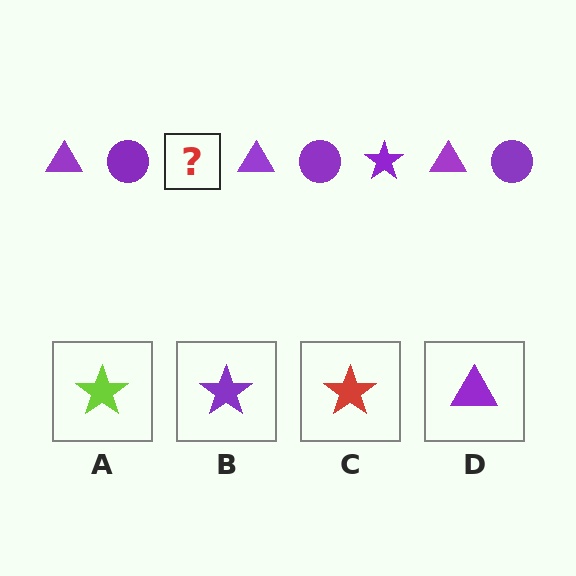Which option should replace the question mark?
Option B.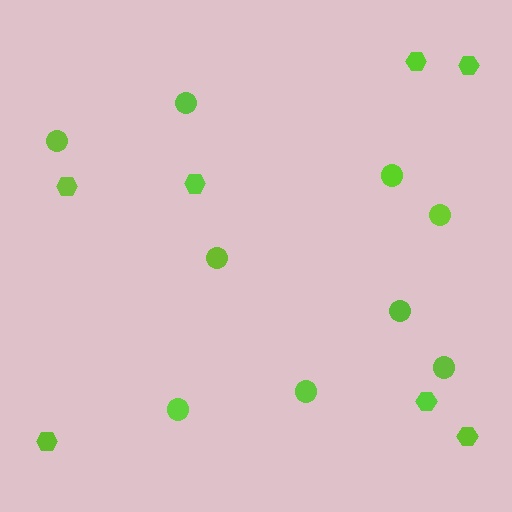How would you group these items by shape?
There are 2 groups: one group of hexagons (7) and one group of circles (9).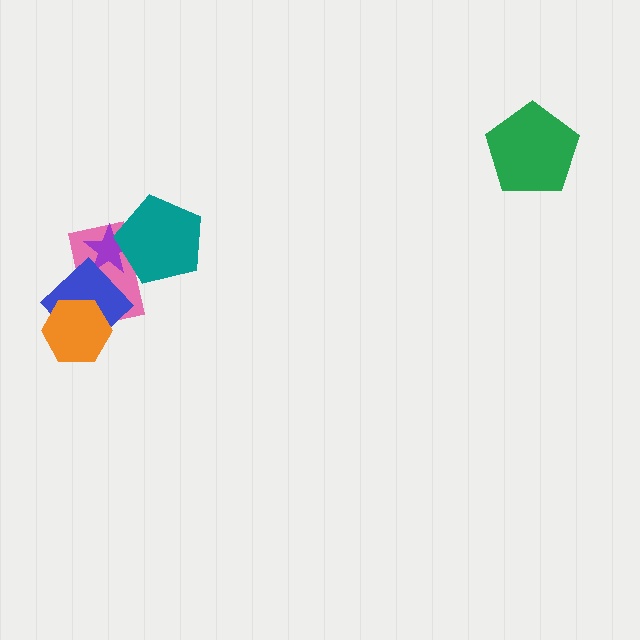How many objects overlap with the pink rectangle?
4 objects overlap with the pink rectangle.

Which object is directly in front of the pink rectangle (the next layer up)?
The purple star is directly in front of the pink rectangle.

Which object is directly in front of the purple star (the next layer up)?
The teal pentagon is directly in front of the purple star.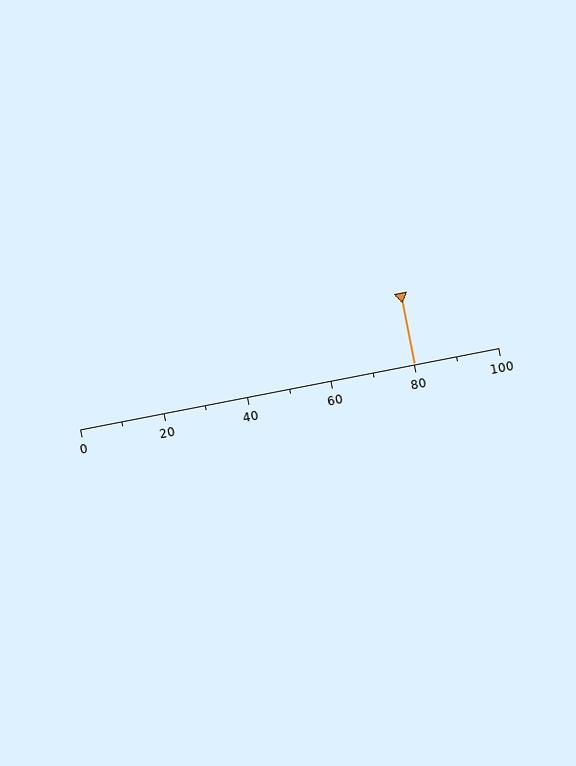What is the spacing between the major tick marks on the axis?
The major ticks are spaced 20 apart.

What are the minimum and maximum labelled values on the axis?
The axis runs from 0 to 100.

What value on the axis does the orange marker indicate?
The marker indicates approximately 80.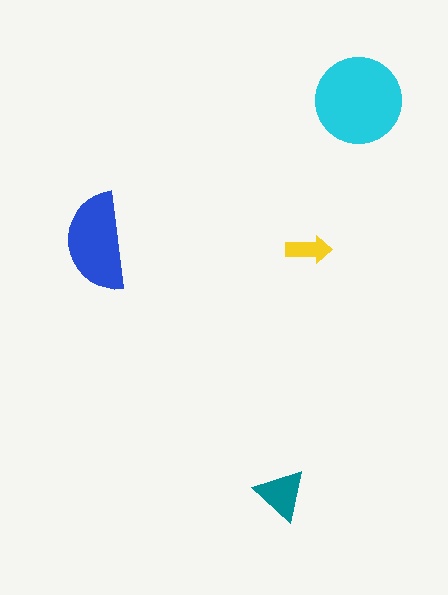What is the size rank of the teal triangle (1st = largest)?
3rd.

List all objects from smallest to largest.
The yellow arrow, the teal triangle, the blue semicircle, the cyan circle.